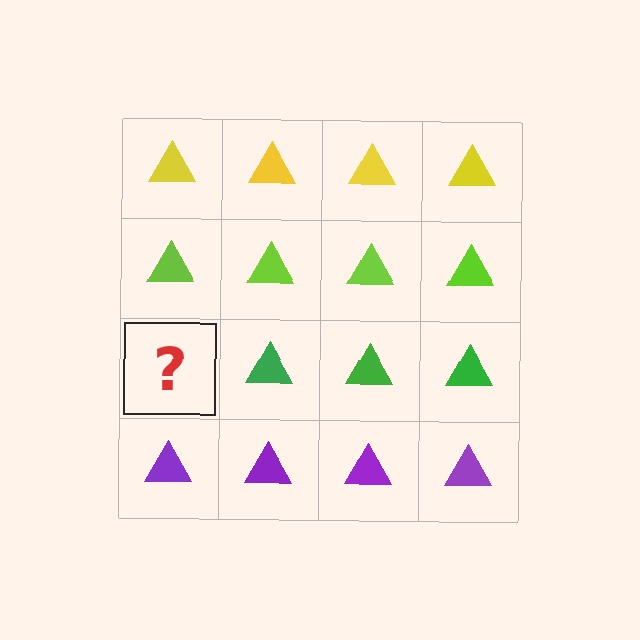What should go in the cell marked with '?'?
The missing cell should contain a green triangle.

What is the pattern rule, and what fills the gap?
The rule is that each row has a consistent color. The gap should be filled with a green triangle.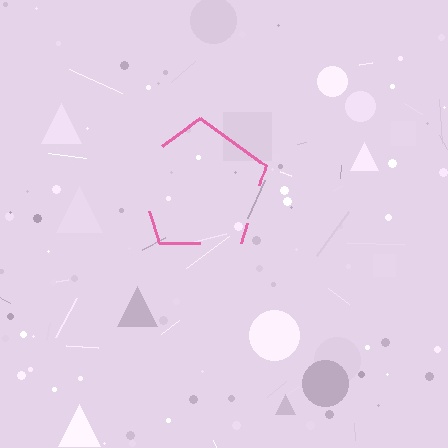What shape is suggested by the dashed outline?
The dashed outline suggests a pentagon.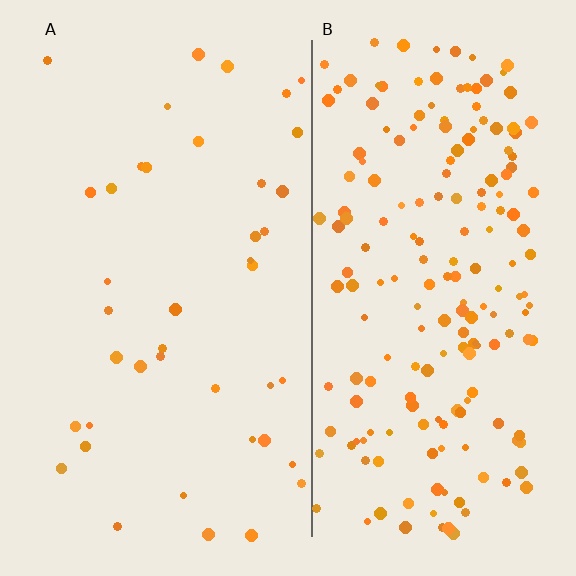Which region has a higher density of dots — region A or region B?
B (the right).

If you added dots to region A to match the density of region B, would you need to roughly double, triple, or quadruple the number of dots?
Approximately quadruple.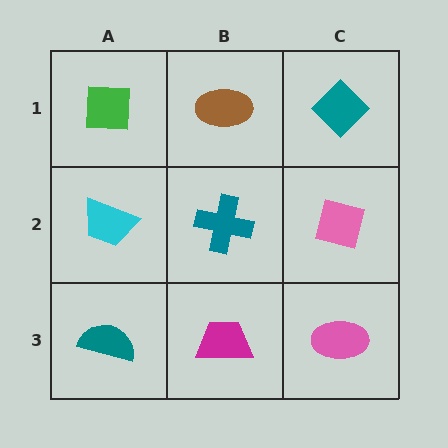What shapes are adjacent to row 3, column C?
A pink square (row 2, column C), a magenta trapezoid (row 3, column B).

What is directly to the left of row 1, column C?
A brown ellipse.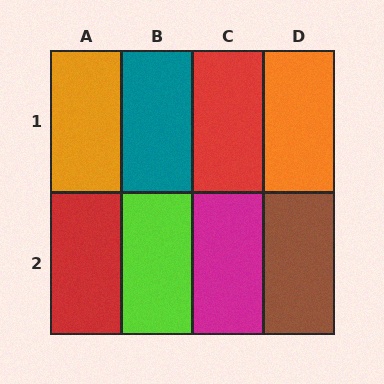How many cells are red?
2 cells are red.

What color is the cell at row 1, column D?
Orange.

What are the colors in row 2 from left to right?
Red, lime, magenta, brown.